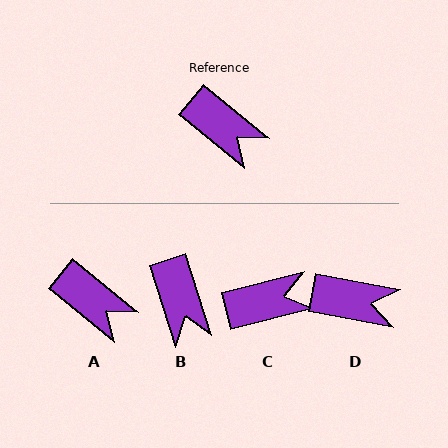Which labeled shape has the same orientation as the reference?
A.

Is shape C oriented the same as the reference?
No, it is off by about 54 degrees.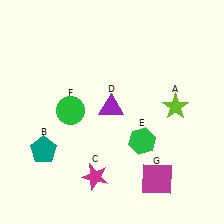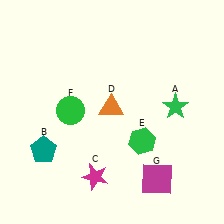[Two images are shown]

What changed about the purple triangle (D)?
In Image 1, D is purple. In Image 2, it changed to orange.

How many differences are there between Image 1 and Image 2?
There are 2 differences between the two images.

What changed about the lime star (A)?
In Image 1, A is lime. In Image 2, it changed to green.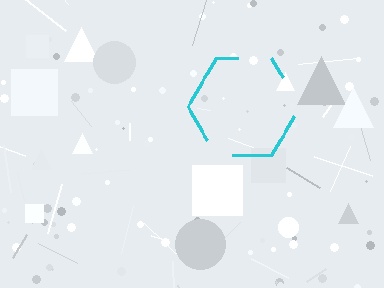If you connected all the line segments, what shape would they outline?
They would outline a hexagon.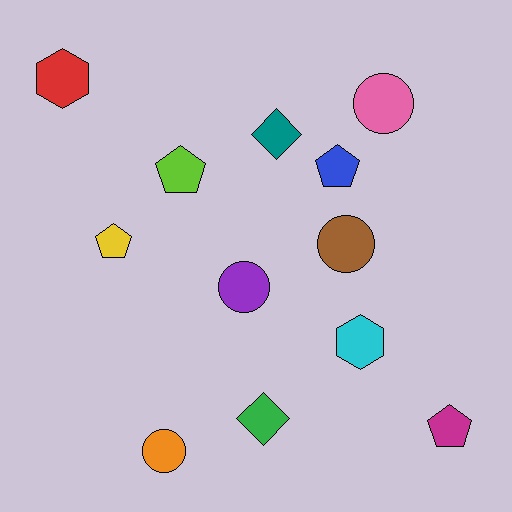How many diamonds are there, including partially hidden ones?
There are 2 diamonds.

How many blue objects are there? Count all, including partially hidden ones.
There is 1 blue object.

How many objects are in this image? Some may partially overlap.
There are 12 objects.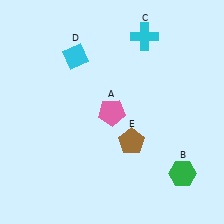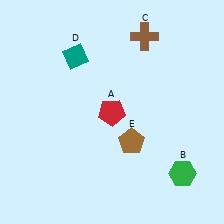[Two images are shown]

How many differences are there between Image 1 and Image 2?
There are 3 differences between the two images.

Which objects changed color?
A changed from pink to red. C changed from cyan to brown. D changed from cyan to teal.